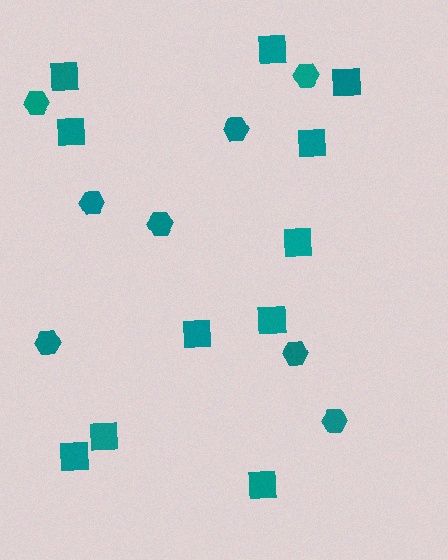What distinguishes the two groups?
There are 2 groups: one group of squares (11) and one group of hexagons (8).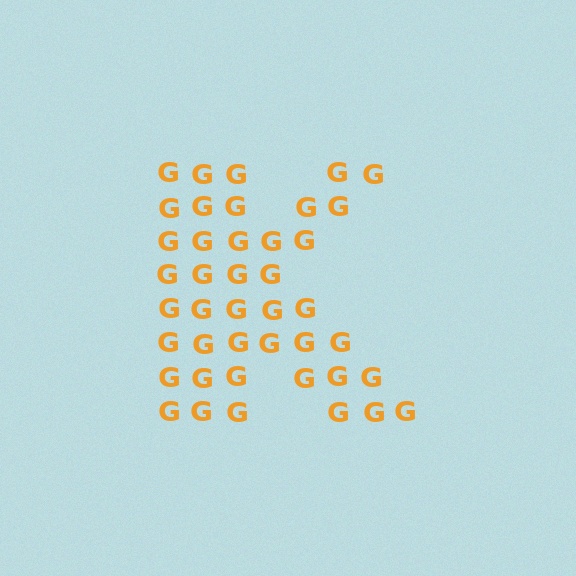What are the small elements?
The small elements are letter G's.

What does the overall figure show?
The overall figure shows the letter K.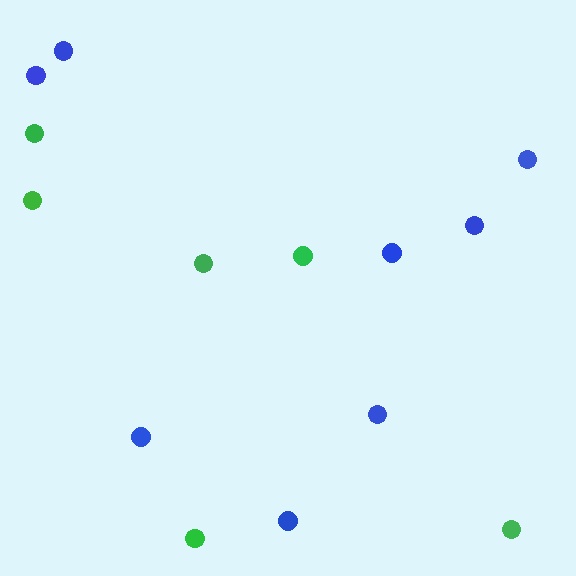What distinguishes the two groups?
There are 2 groups: one group of green circles (6) and one group of blue circles (8).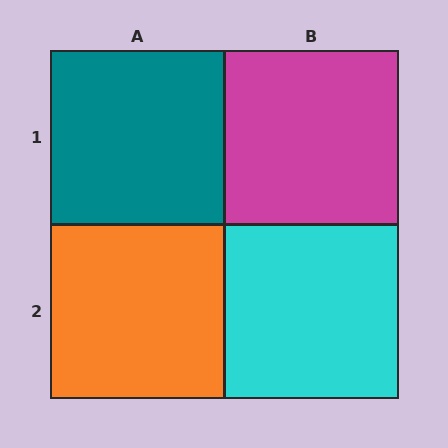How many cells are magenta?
1 cell is magenta.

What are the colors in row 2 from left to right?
Orange, cyan.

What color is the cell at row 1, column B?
Magenta.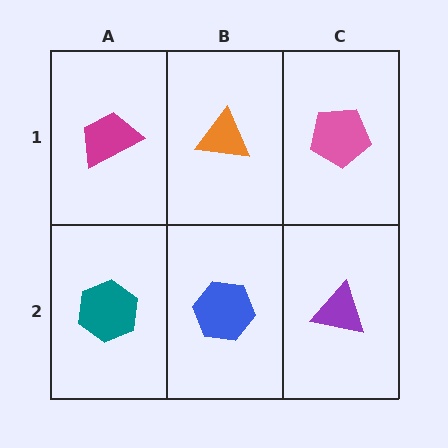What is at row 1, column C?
A pink pentagon.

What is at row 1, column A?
A magenta trapezoid.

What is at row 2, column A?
A teal hexagon.